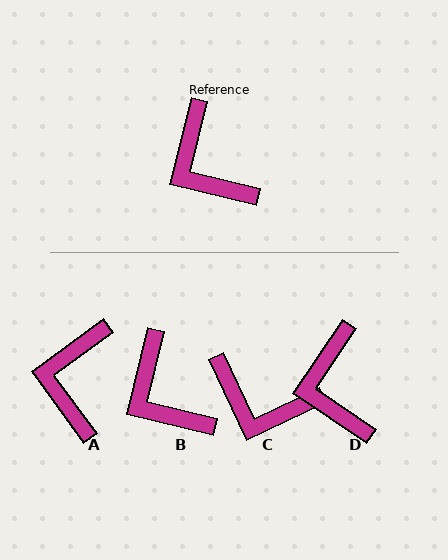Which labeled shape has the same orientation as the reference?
B.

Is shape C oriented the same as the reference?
No, it is off by about 39 degrees.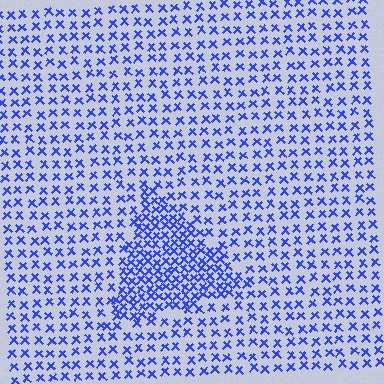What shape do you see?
I see a triangle.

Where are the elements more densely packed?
The elements are more densely packed inside the triangle boundary.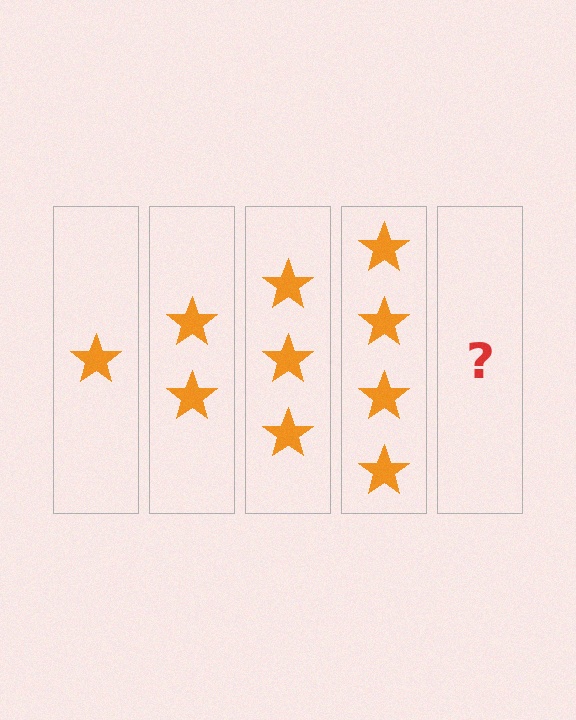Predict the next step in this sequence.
The next step is 5 stars.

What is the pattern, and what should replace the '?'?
The pattern is that each step adds one more star. The '?' should be 5 stars.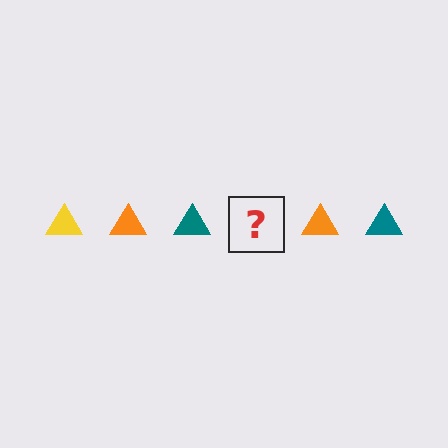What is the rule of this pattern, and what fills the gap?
The rule is that the pattern cycles through yellow, orange, teal triangles. The gap should be filled with a yellow triangle.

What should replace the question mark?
The question mark should be replaced with a yellow triangle.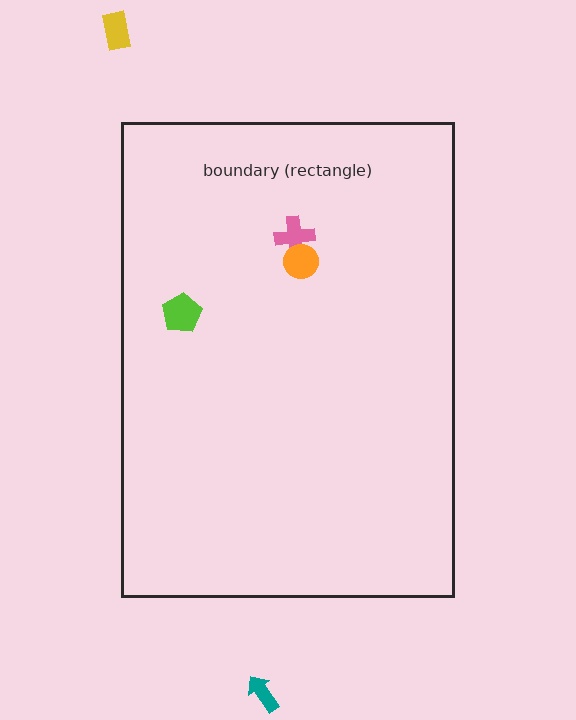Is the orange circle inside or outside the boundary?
Inside.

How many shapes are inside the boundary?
3 inside, 2 outside.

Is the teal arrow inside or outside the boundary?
Outside.